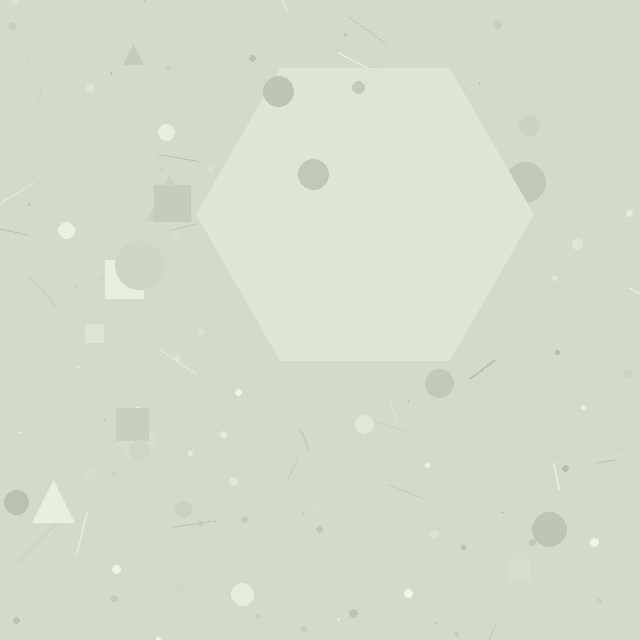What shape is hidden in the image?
A hexagon is hidden in the image.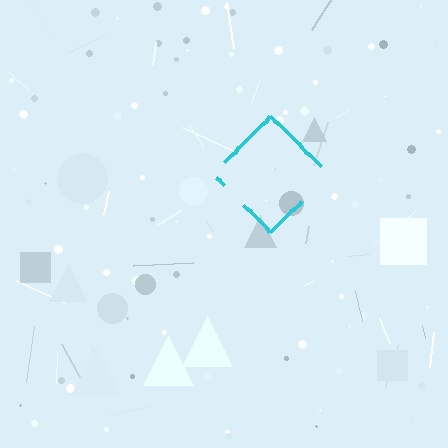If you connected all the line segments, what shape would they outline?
They would outline a diamond.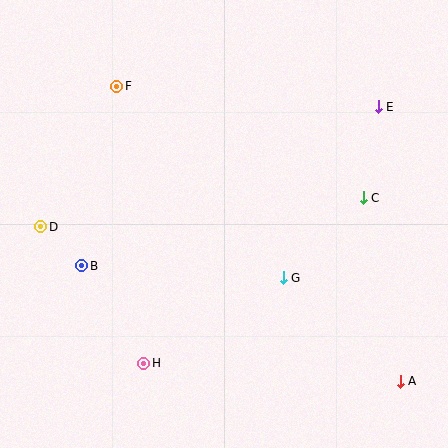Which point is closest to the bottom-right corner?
Point A is closest to the bottom-right corner.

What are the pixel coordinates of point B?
Point B is at (82, 266).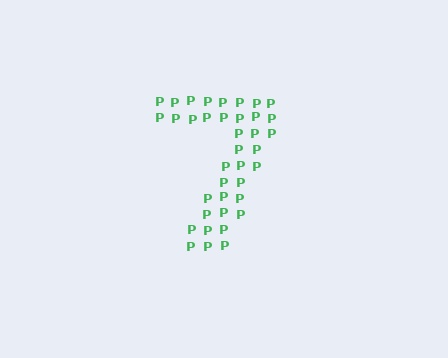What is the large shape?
The large shape is the digit 7.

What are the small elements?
The small elements are letter P's.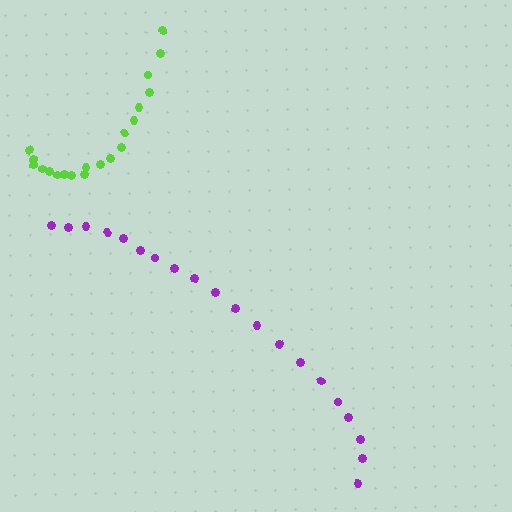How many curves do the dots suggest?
There are 2 distinct paths.